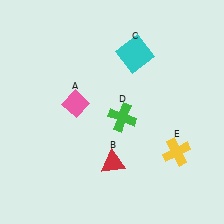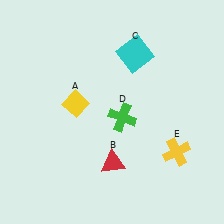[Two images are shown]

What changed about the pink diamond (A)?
In Image 1, A is pink. In Image 2, it changed to yellow.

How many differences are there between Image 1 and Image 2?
There is 1 difference between the two images.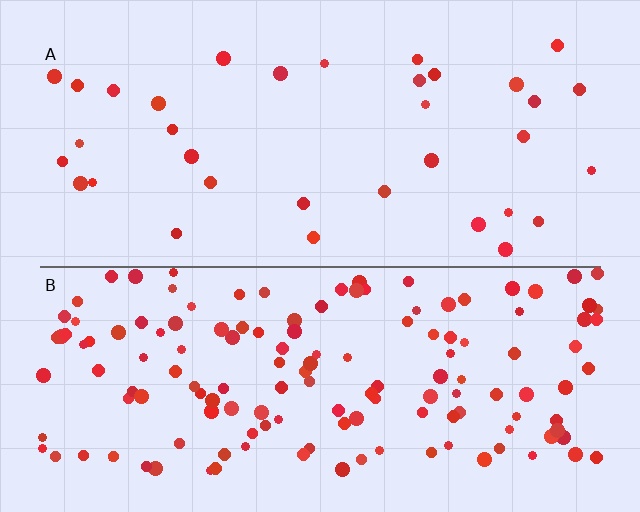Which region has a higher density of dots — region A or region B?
B (the bottom).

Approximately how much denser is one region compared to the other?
Approximately 4.2× — region B over region A.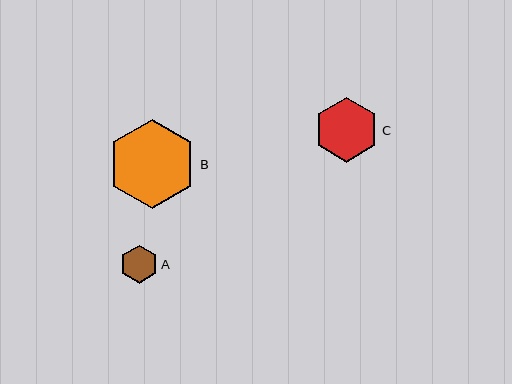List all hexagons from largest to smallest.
From largest to smallest: B, C, A.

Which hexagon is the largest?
Hexagon B is the largest with a size of approximately 89 pixels.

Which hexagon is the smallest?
Hexagon A is the smallest with a size of approximately 38 pixels.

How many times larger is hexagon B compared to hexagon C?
Hexagon B is approximately 1.4 times the size of hexagon C.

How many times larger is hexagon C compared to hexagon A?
Hexagon C is approximately 1.7 times the size of hexagon A.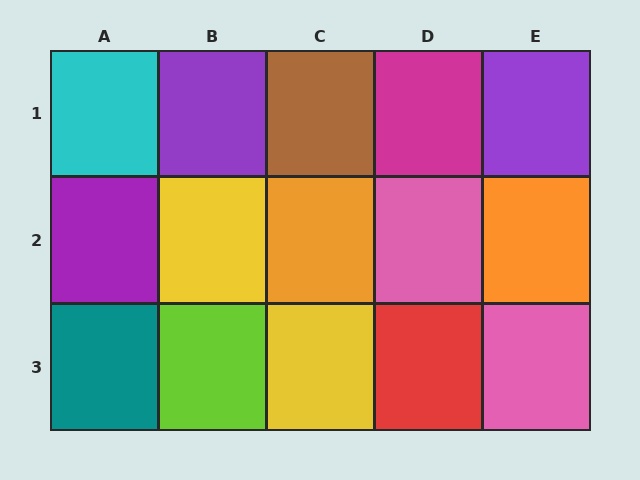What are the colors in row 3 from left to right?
Teal, lime, yellow, red, pink.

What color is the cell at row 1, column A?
Cyan.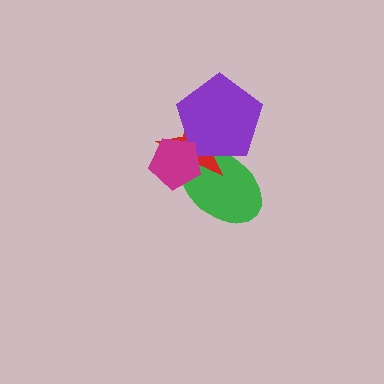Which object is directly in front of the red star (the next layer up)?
The purple pentagon is directly in front of the red star.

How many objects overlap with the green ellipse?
3 objects overlap with the green ellipse.